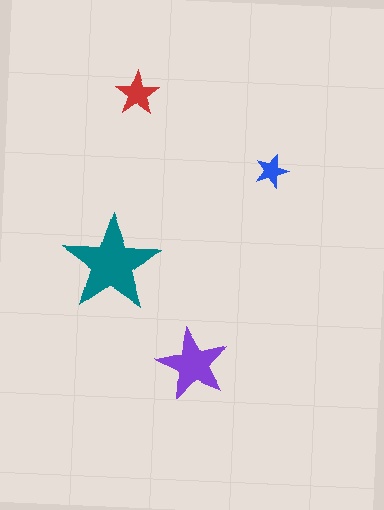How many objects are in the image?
There are 4 objects in the image.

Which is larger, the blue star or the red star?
The red one.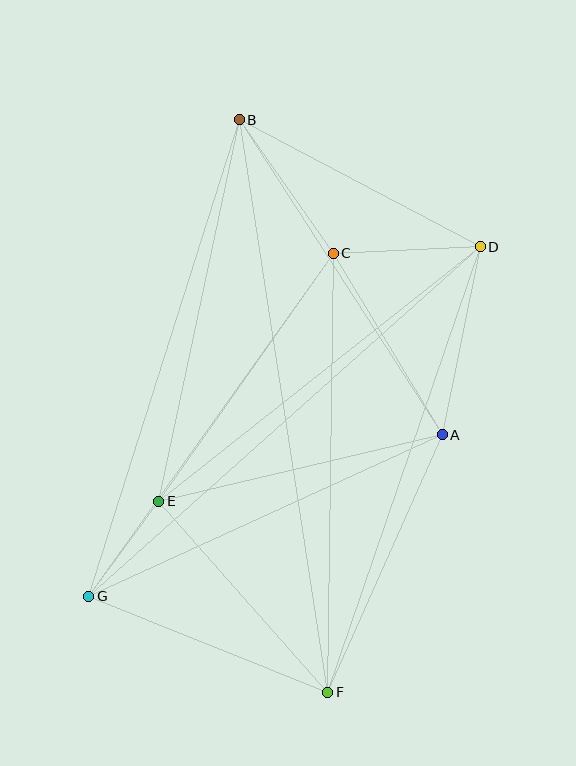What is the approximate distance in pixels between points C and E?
The distance between C and E is approximately 303 pixels.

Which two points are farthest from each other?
Points B and F are farthest from each other.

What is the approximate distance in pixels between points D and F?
The distance between D and F is approximately 471 pixels.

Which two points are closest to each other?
Points E and G are closest to each other.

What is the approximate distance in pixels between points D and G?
The distance between D and G is approximately 525 pixels.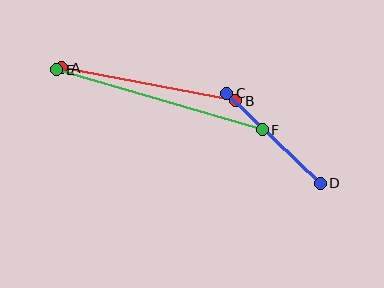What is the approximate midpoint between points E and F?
The midpoint is at approximately (160, 100) pixels.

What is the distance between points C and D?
The distance is approximately 130 pixels.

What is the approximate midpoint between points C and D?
The midpoint is at approximately (273, 138) pixels.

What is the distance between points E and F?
The distance is approximately 214 pixels.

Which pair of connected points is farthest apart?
Points E and F are farthest apart.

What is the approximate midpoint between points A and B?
The midpoint is at approximately (149, 84) pixels.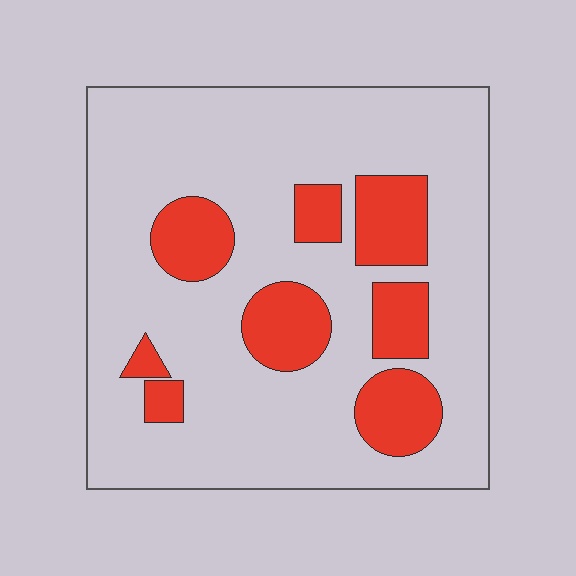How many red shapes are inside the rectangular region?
8.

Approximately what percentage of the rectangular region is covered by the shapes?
Approximately 20%.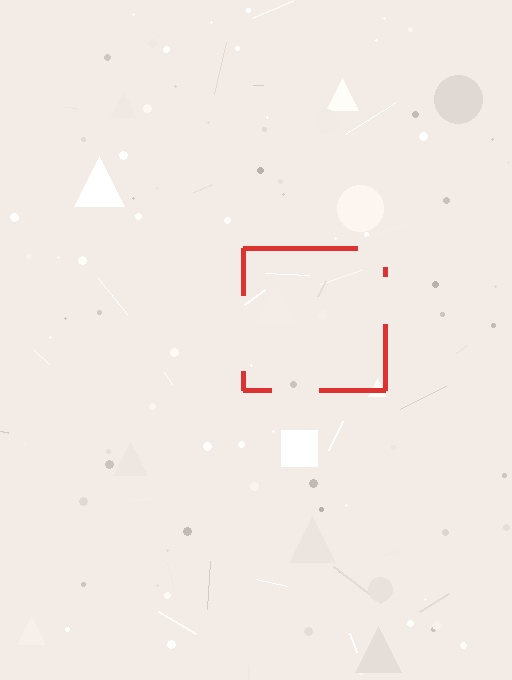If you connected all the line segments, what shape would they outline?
They would outline a square.